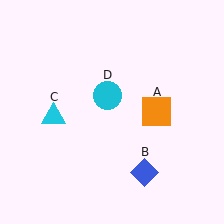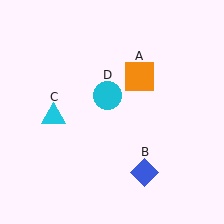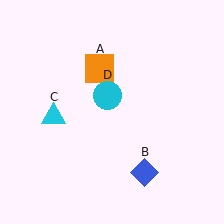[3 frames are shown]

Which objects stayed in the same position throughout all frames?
Blue diamond (object B) and cyan triangle (object C) and cyan circle (object D) remained stationary.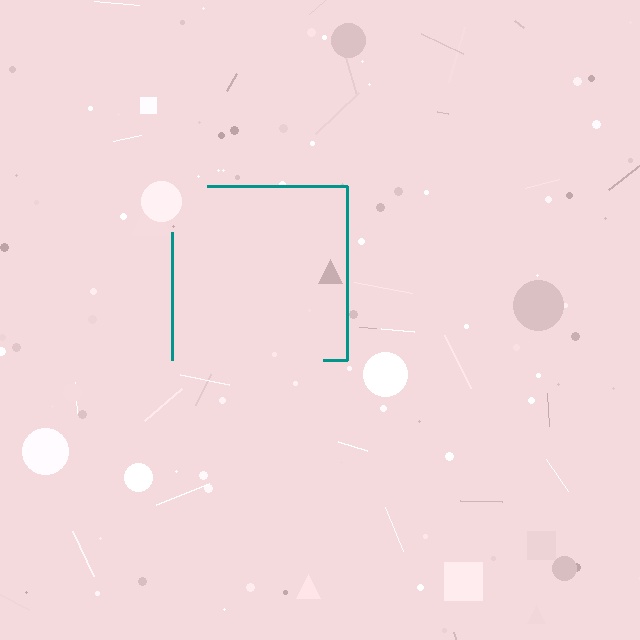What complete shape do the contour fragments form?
The contour fragments form a square.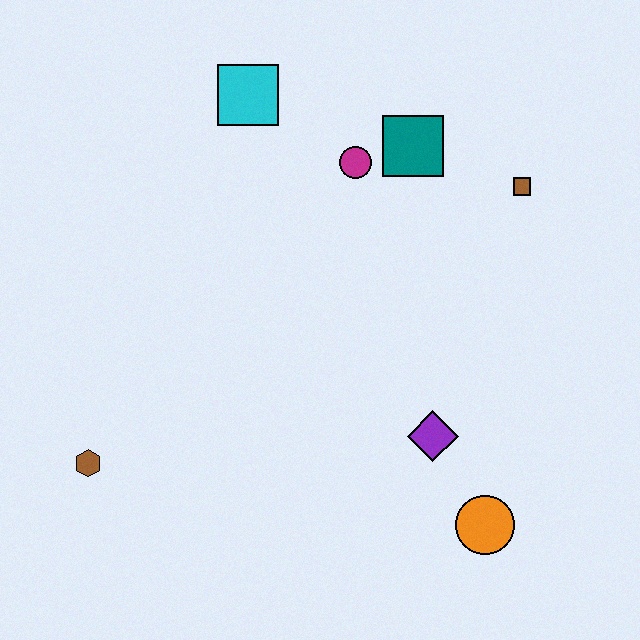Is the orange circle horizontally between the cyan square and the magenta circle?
No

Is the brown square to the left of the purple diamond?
No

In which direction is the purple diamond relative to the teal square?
The purple diamond is below the teal square.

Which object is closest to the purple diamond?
The orange circle is closest to the purple diamond.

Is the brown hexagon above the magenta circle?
No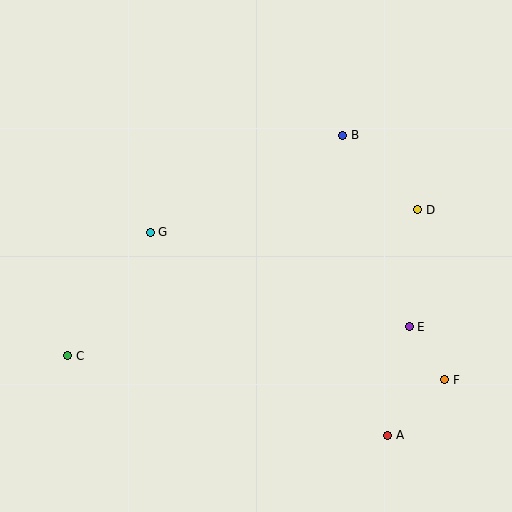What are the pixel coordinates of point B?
Point B is at (343, 135).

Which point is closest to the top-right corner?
Point B is closest to the top-right corner.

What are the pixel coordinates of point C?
Point C is at (68, 356).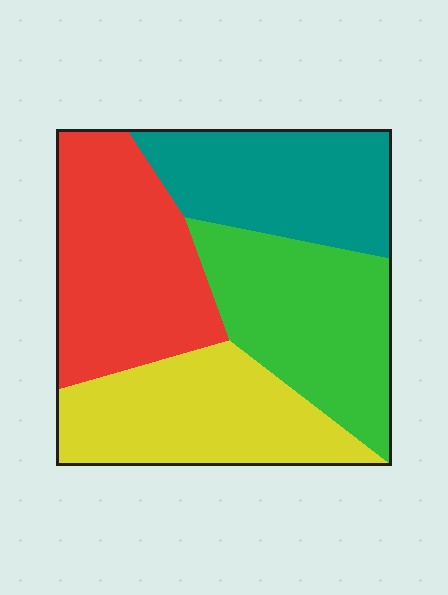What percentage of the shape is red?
Red covers about 30% of the shape.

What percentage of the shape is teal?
Teal takes up about one fifth (1/5) of the shape.